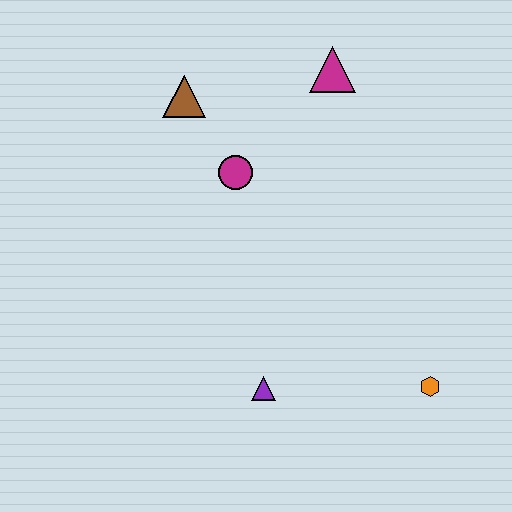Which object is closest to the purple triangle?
The orange hexagon is closest to the purple triangle.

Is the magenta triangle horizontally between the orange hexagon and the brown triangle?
Yes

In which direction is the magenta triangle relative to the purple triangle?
The magenta triangle is above the purple triangle.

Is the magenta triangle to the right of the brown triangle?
Yes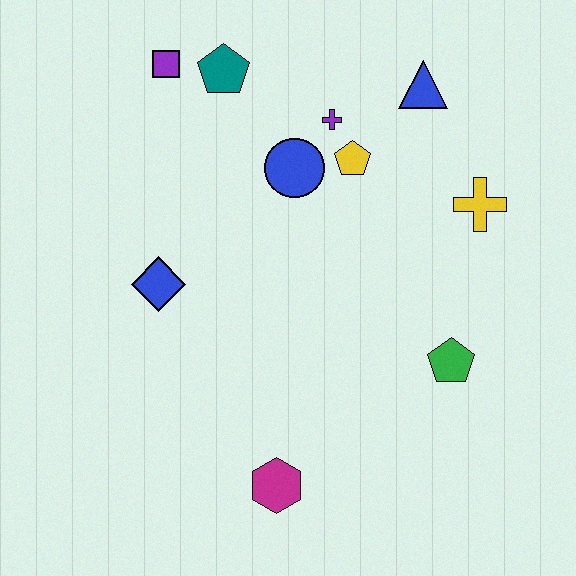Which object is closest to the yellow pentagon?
The purple cross is closest to the yellow pentagon.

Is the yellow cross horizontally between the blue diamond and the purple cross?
No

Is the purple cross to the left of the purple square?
No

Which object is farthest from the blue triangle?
The magenta hexagon is farthest from the blue triangle.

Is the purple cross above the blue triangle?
No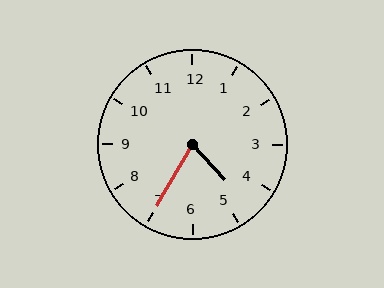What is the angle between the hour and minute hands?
Approximately 72 degrees.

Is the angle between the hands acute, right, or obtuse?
It is acute.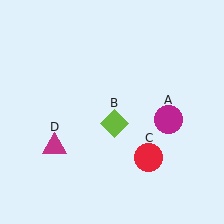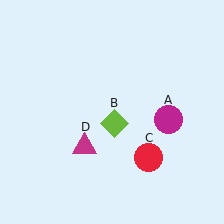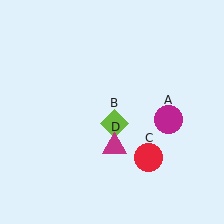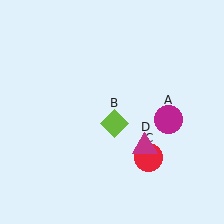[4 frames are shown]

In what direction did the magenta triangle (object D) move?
The magenta triangle (object D) moved right.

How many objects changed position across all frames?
1 object changed position: magenta triangle (object D).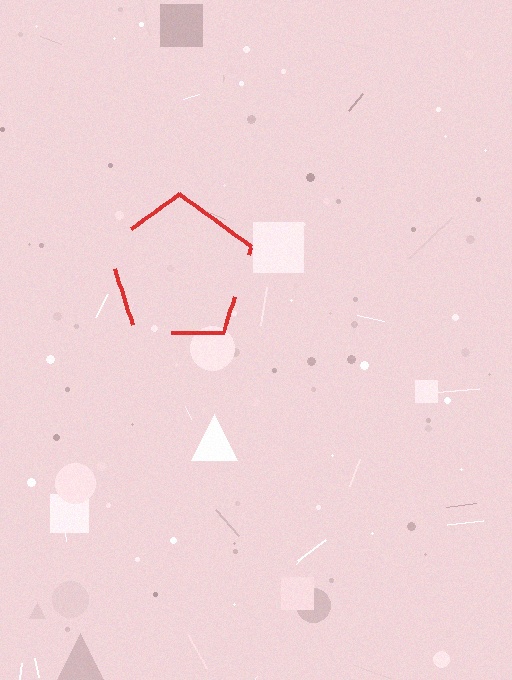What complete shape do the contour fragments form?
The contour fragments form a pentagon.